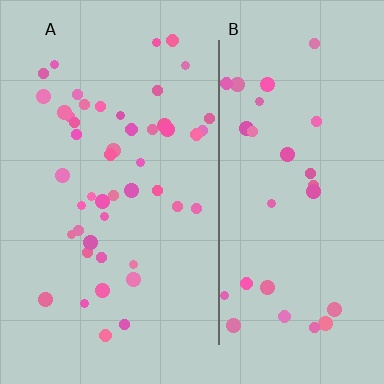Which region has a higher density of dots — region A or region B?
A (the left).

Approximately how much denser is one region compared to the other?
Approximately 1.6× — region A over region B.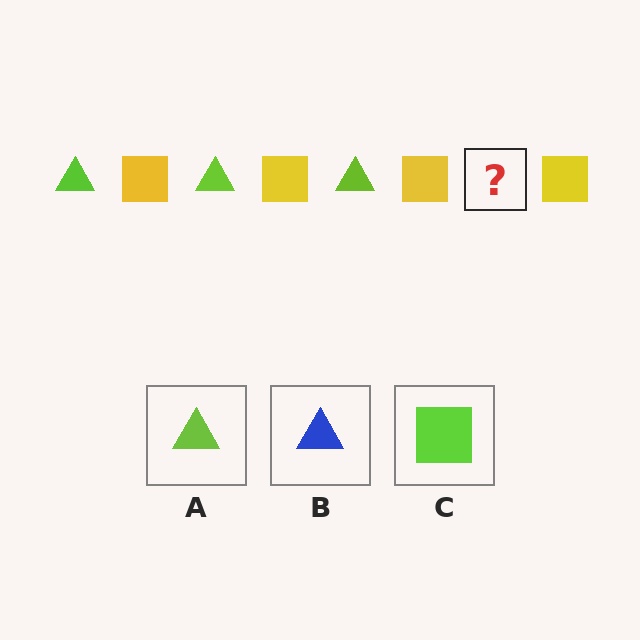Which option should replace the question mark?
Option A.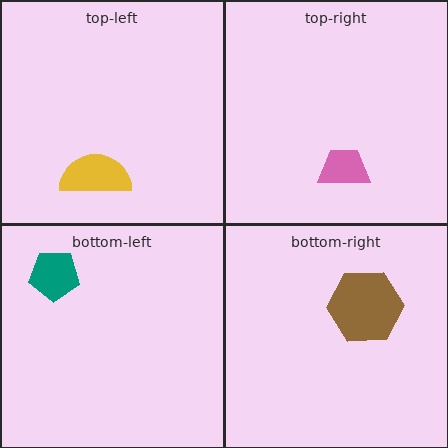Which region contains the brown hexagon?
The bottom-right region.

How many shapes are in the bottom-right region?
1.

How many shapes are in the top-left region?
1.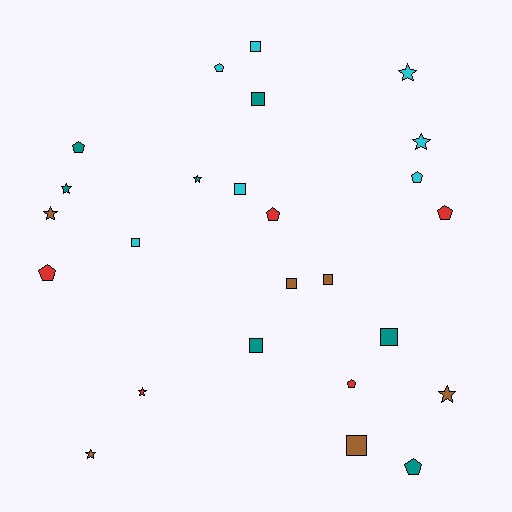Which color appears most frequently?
Teal, with 7 objects.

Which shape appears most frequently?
Square, with 9 objects.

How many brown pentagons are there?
There are no brown pentagons.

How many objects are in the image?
There are 25 objects.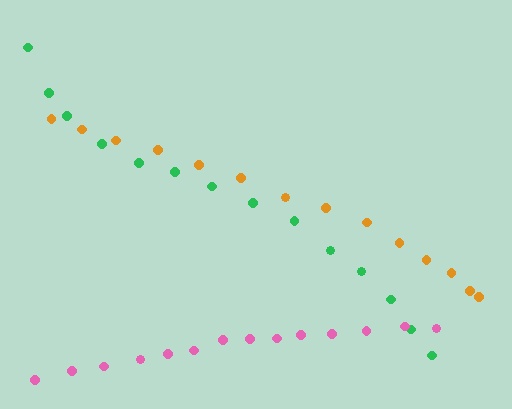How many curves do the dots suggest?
There are 3 distinct paths.